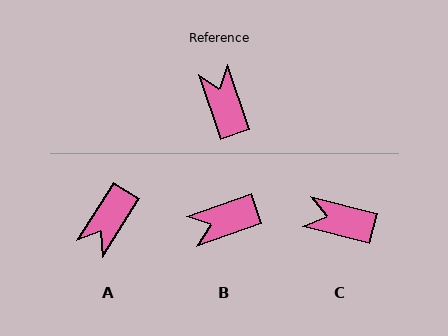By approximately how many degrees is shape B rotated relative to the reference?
Approximately 91 degrees counter-clockwise.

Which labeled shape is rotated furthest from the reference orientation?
A, about 129 degrees away.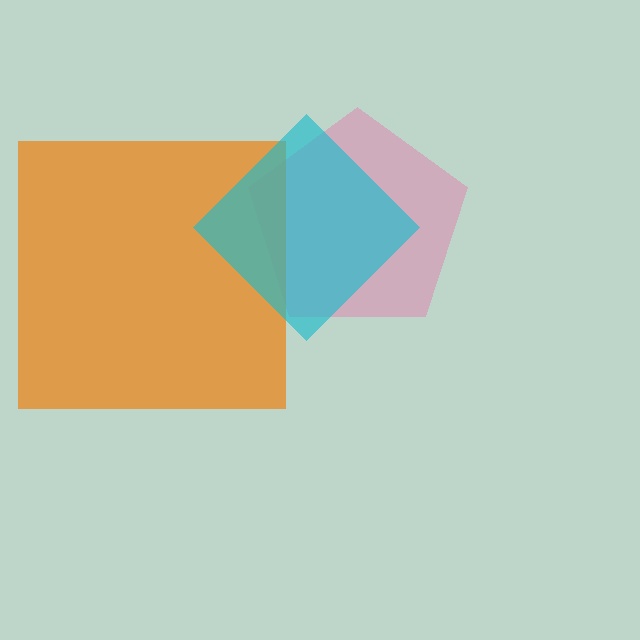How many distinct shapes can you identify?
There are 3 distinct shapes: a pink pentagon, an orange square, a cyan diamond.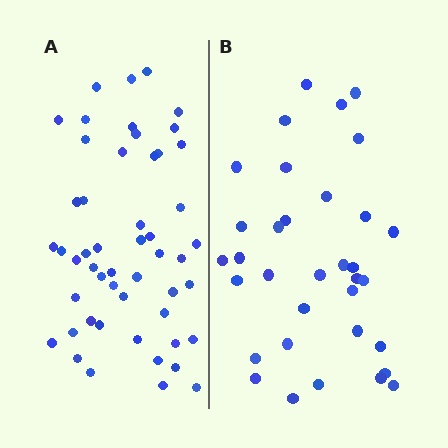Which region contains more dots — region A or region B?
Region A (the left region) has more dots.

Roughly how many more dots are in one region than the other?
Region A has approximately 15 more dots than region B.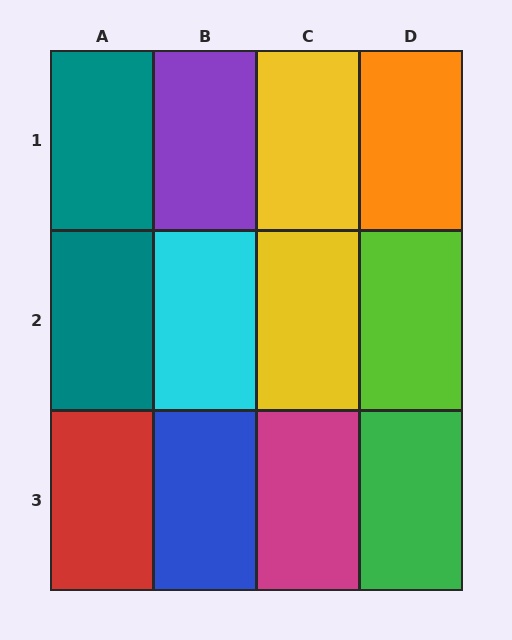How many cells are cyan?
1 cell is cyan.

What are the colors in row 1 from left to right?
Teal, purple, yellow, orange.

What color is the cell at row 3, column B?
Blue.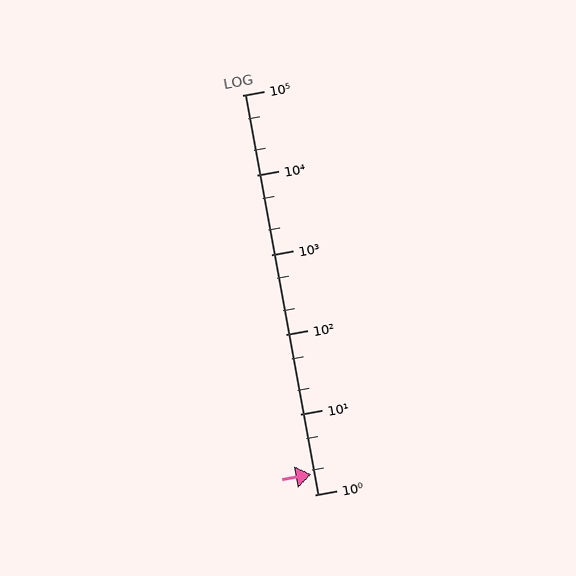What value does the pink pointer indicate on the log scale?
The pointer indicates approximately 1.8.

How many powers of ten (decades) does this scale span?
The scale spans 5 decades, from 1 to 100000.